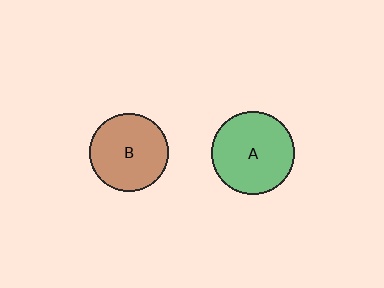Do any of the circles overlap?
No, none of the circles overlap.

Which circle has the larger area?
Circle A (green).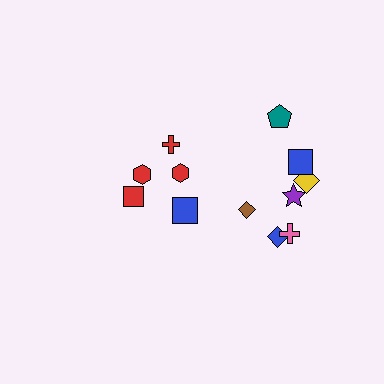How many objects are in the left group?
There are 4 objects.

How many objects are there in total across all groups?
There are 12 objects.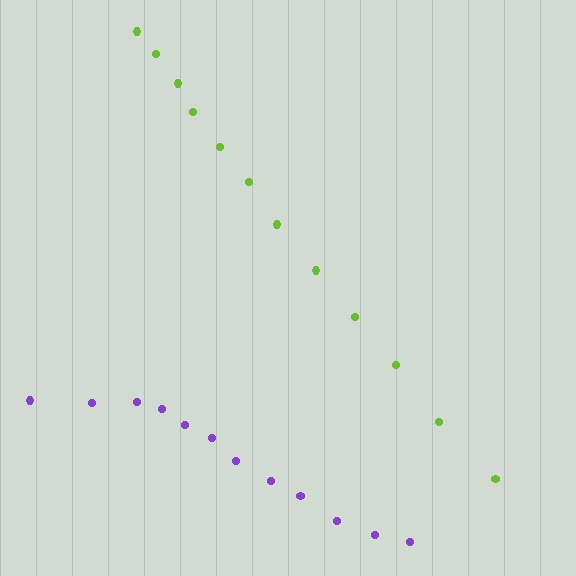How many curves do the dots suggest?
There are 2 distinct paths.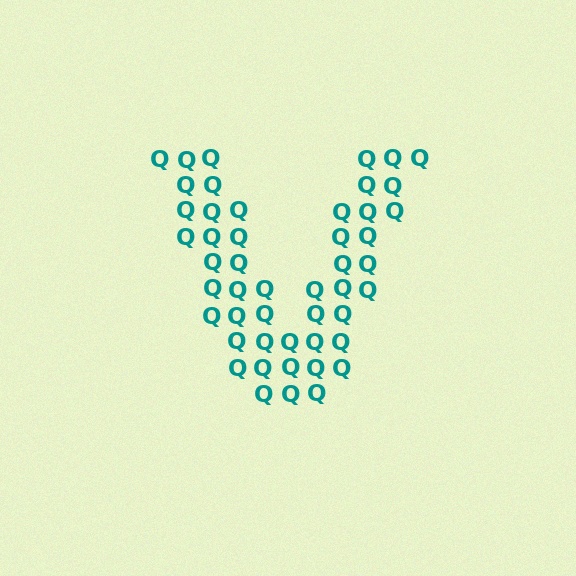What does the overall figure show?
The overall figure shows the letter V.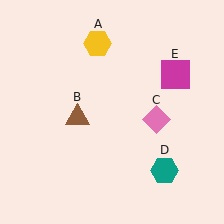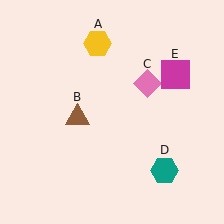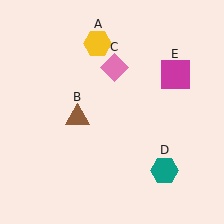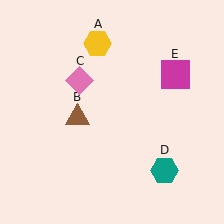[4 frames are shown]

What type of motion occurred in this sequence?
The pink diamond (object C) rotated counterclockwise around the center of the scene.